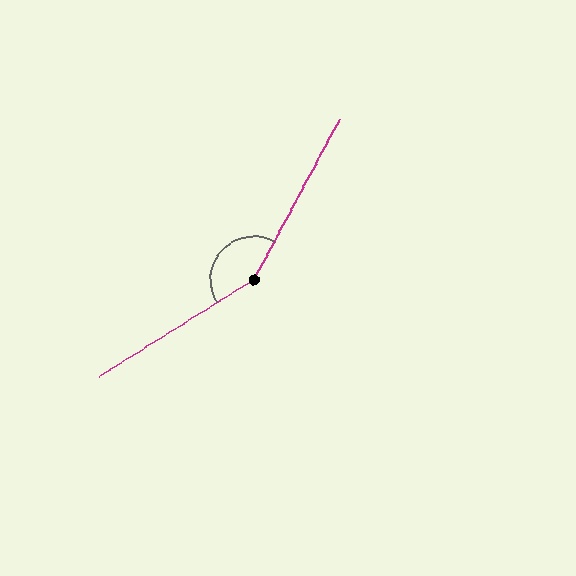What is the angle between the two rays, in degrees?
Approximately 150 degrees.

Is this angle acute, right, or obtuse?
It is obtuse.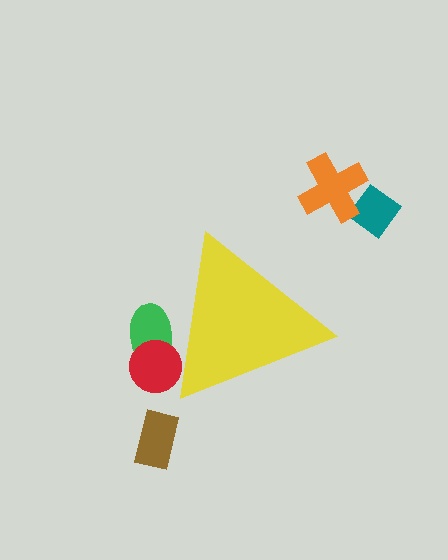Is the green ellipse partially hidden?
Yes, the green ellipse is partially hidden behind the yellow triangle.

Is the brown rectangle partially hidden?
No, the brown rectangle is fully visible.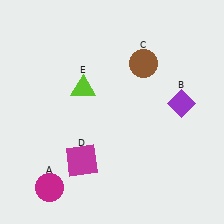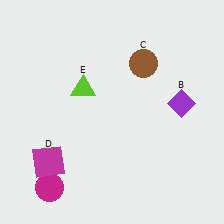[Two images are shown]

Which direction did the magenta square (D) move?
The magenta square (D) moved left.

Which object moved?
The magenta square (D) moved left.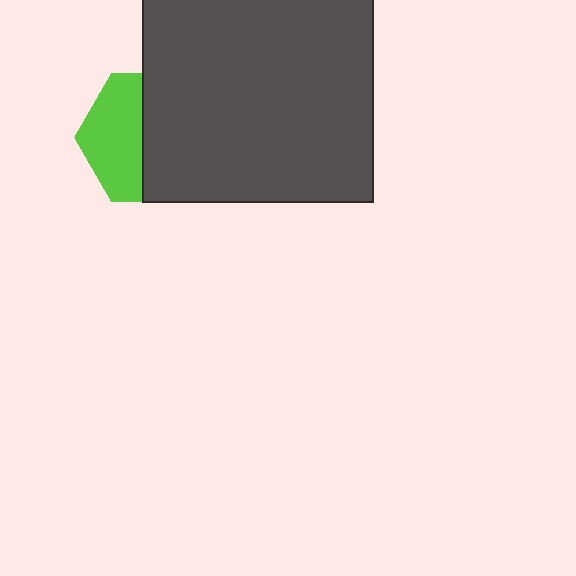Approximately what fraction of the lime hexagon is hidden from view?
Roughly 56% of the lime hexagon is hidden behind the dark gray square.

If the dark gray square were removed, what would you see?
You would see the complete lime hexagon.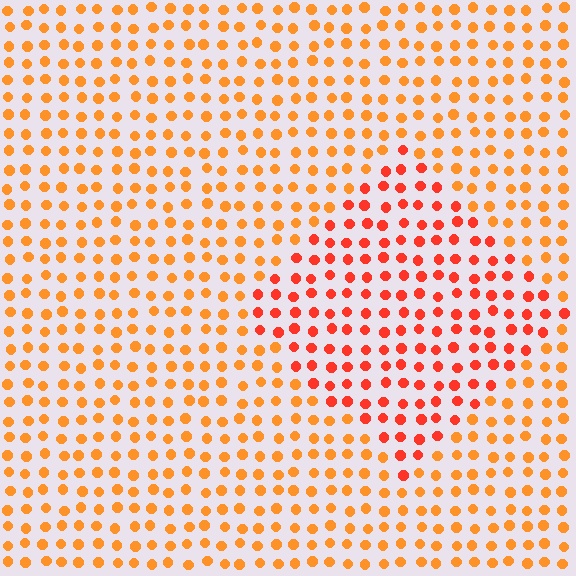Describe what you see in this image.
The image is filled with small orange elements in a uniform arrangement. A diamond-shaped region is visible where the elements are tinted to a slightly different hue, forming a subtle color boundary.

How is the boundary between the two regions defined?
The boundary is defined purely by a slight shift in hue (about 27 degrees). Spacing, size, and orientation are identical on both sides.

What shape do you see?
I see a diamond.